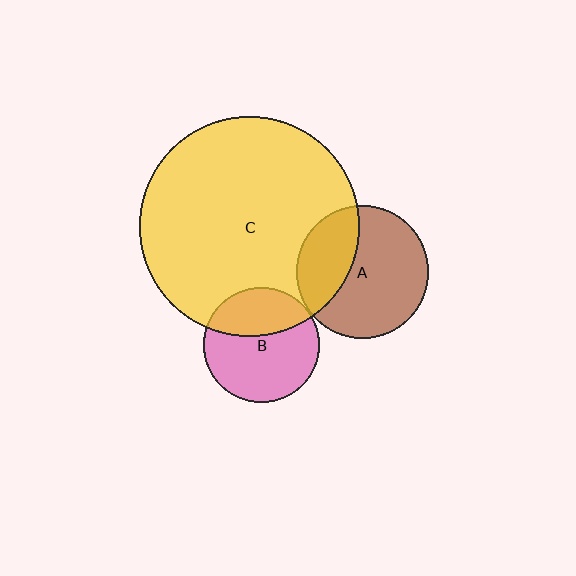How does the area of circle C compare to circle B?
Approximately 3.6 times.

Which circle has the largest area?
Circle C (yellow).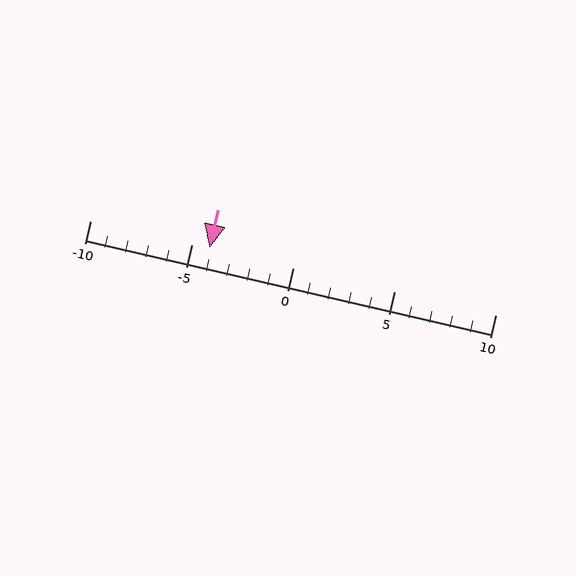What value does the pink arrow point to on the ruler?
The pink arrow points to approximately -4.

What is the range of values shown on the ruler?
The ruler shows values from -10 to 10.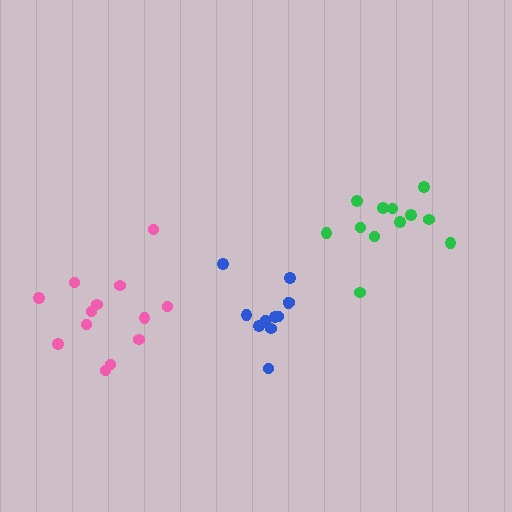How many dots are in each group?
Group 1: 11 dots, Group 2: 12 dots, Group 3: 13 dots (36 total).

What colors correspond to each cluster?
The clusters are colored: blue, green, pink.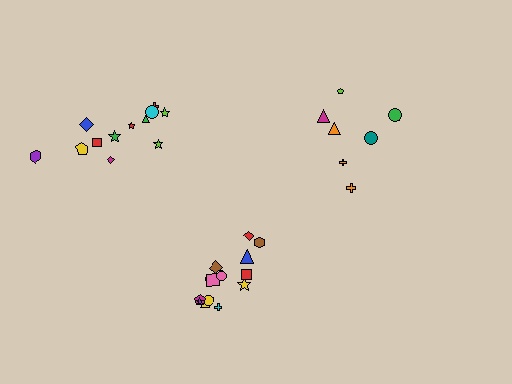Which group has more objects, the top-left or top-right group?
The top-left group.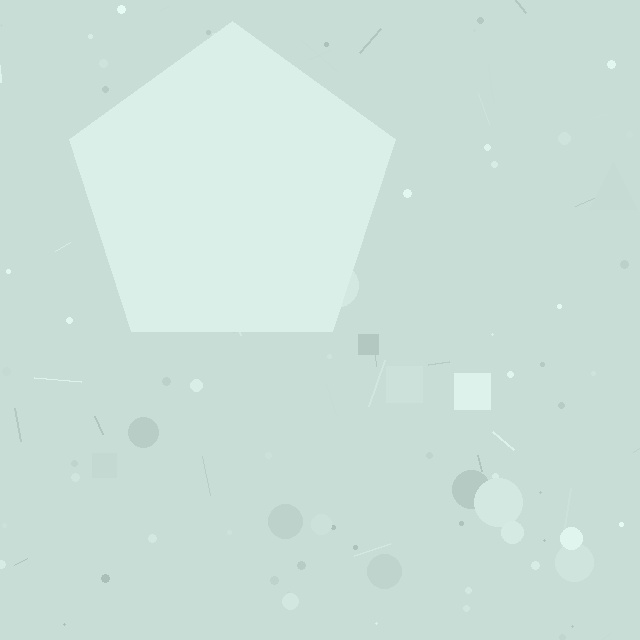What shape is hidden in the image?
A pentagon is hidden in the image.